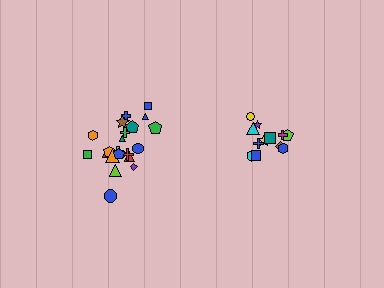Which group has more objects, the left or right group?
The left group.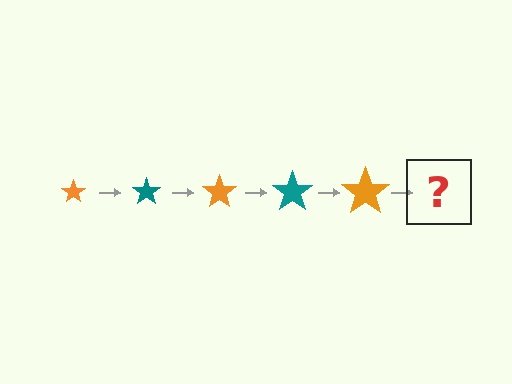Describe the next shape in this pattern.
It should be a teal star, larger than the previous one.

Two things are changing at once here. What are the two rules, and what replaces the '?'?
The two rules are that the star grows larger each step and the color cycles through orange and teal. The '?' should be a teal star, larger than the previous one.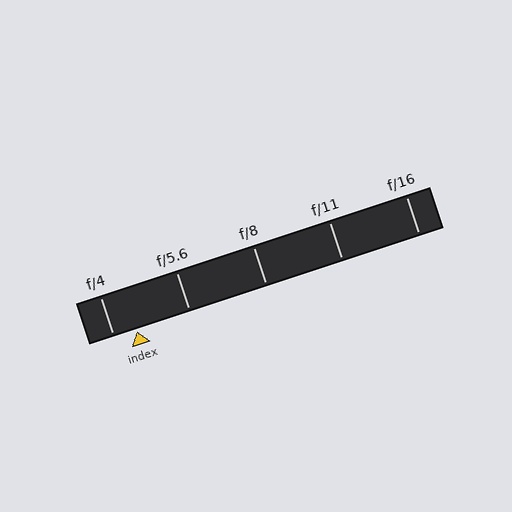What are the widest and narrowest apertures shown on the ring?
The widest aperture shown is f/4 and the narrowest is f/16.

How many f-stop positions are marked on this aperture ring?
There are 5 f-stop positions marked.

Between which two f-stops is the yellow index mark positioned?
The index mark is between f/4 and f/5.6.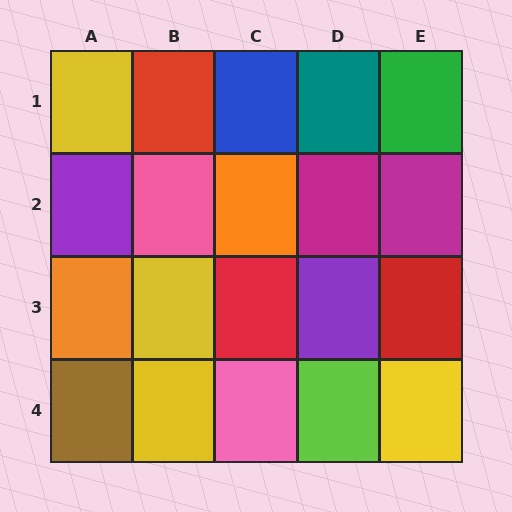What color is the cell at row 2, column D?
Magenta.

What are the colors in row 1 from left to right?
Yellow, red, blue, teal, green.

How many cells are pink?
2 cells are pink.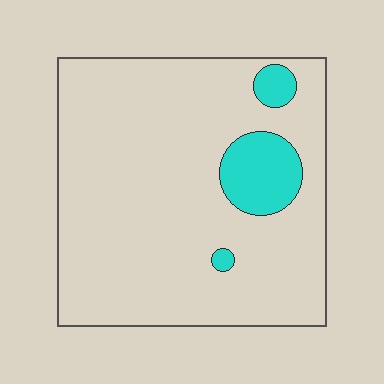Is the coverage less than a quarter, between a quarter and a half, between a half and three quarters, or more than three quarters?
Less than a quarter.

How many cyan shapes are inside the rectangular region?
3.